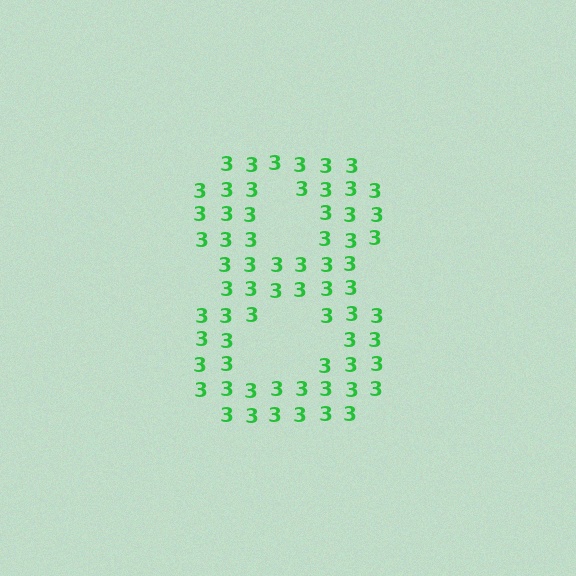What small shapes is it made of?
It is made of small digit 3's.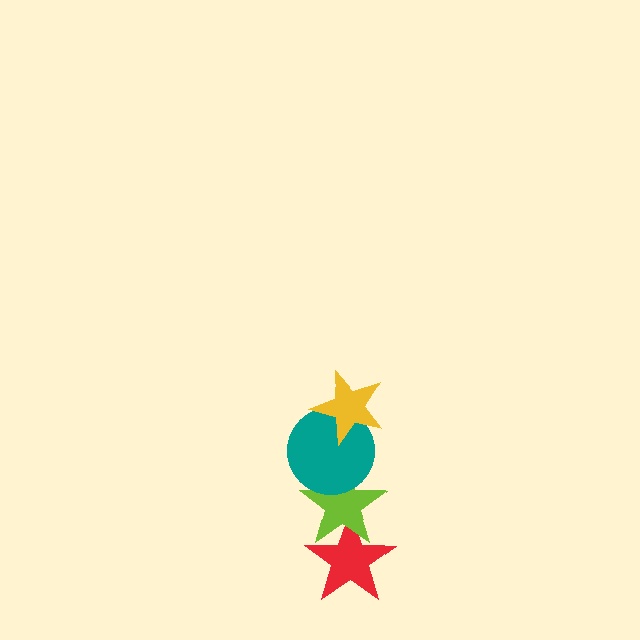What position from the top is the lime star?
The lime star is 3rd from the top.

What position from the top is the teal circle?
The teal circle is 2nd from the top.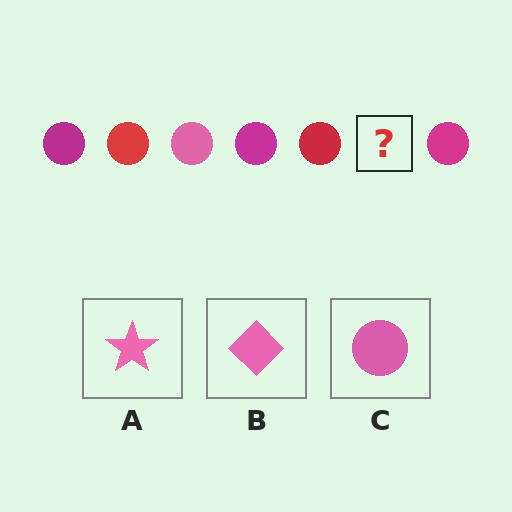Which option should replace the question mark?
Option C.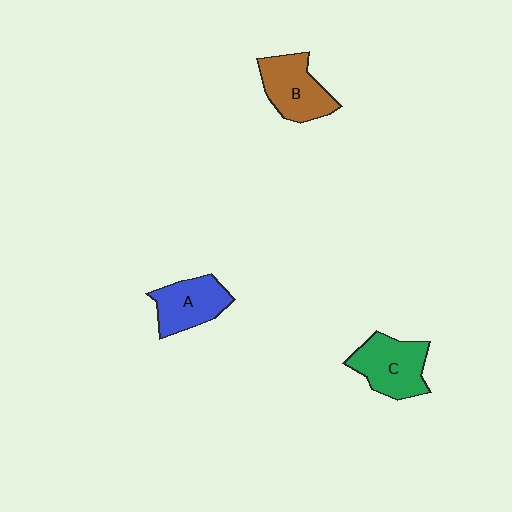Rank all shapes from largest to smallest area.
From largest to smallest: C (green), B (brown), A (blue).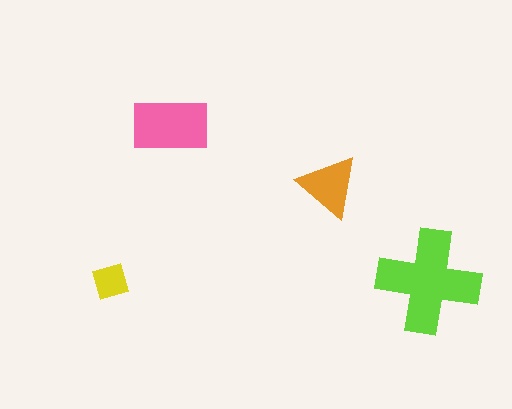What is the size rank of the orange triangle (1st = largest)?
3rd.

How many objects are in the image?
There are 4 objects in the image.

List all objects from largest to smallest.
The lime cross, the pink rectangle, the orange triangle, the yellow diamond.